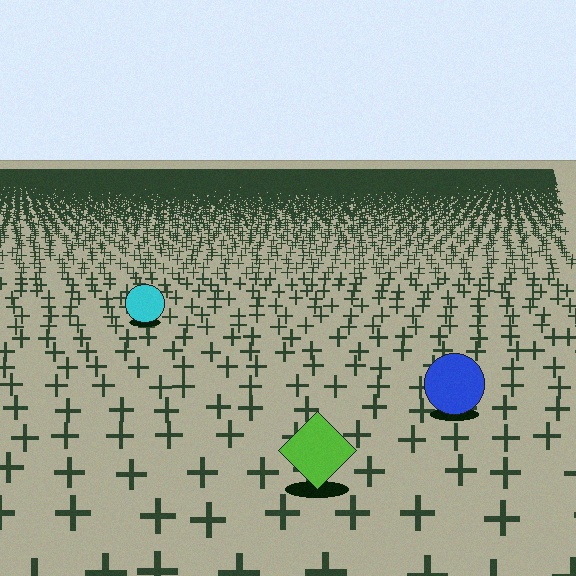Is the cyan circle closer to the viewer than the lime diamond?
No. The lime diamond is closer — you can tell from the texture gradient: the ground texture is coarser near it.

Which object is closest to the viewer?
The lime diamond is closest. The texture marks near it are larger and more spread out.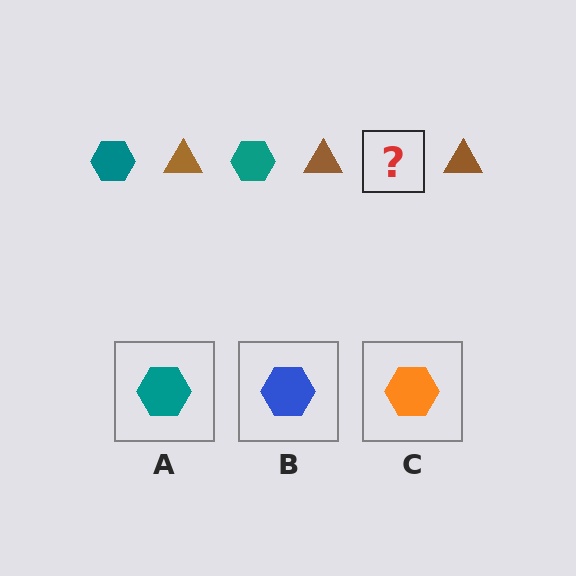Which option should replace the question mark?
Option A.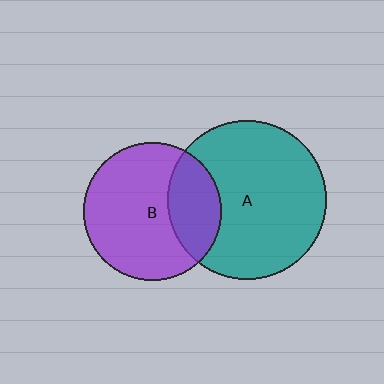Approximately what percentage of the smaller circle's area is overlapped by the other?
Approximately 30%.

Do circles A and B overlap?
Yes.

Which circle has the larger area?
Circle A (teal).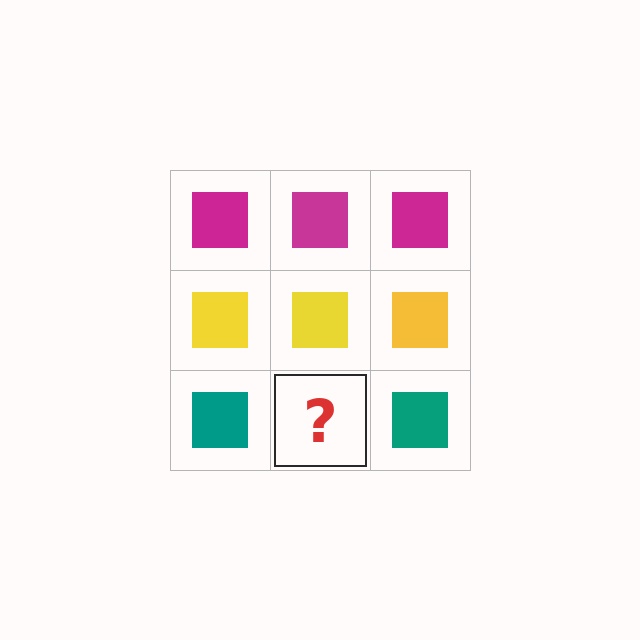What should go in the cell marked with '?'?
The missing cell should contain a teal square.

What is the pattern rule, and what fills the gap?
The rule is that each row has a consistent color. The gap should be filled with a teal square.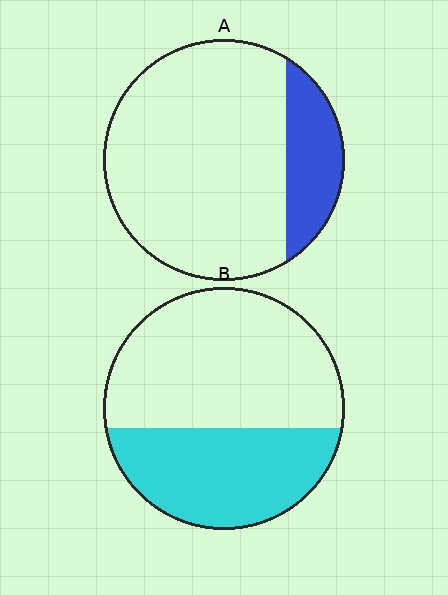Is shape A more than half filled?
No.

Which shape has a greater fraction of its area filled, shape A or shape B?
Shape B.